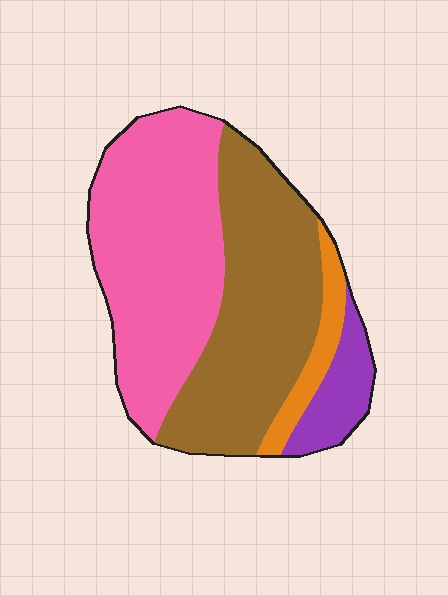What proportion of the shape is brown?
Brown covers about 40% of the shape.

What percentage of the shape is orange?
Orange covers about 5% of the shape.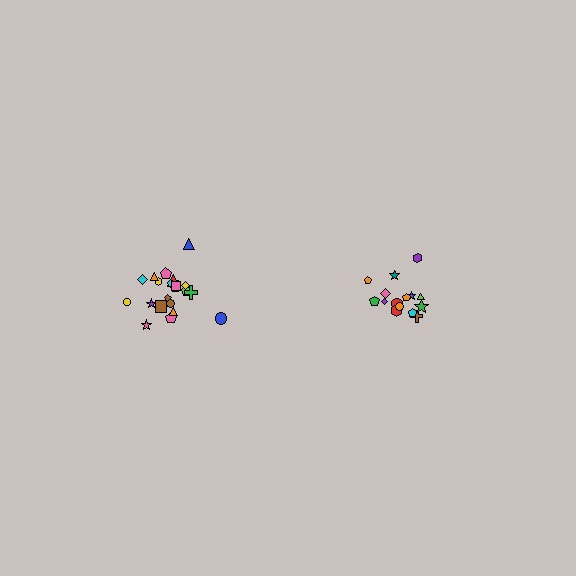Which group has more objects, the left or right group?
The left group.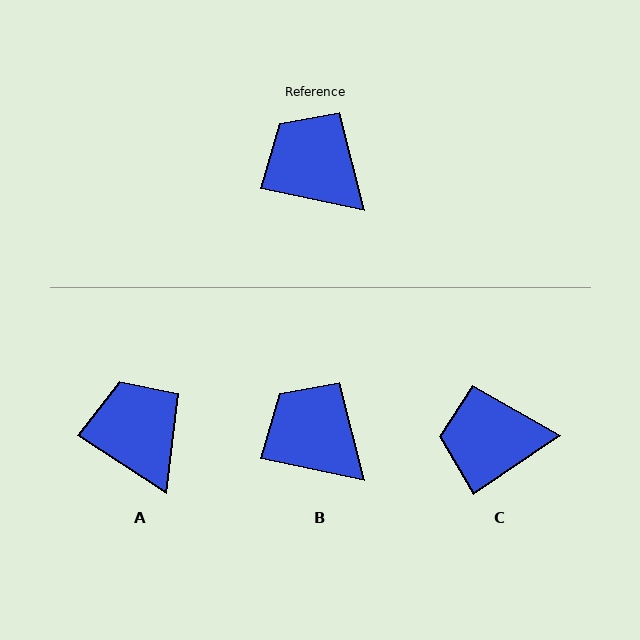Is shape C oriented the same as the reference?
No, it is off by about 46 degrees.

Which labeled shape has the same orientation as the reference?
B.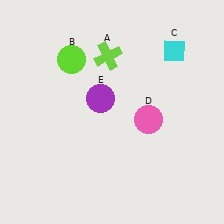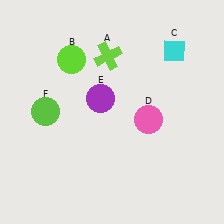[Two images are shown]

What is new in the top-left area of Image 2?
A lime circle (F) was added in the top-left area of Image 2.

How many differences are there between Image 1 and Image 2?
There is 1 difference between the two images.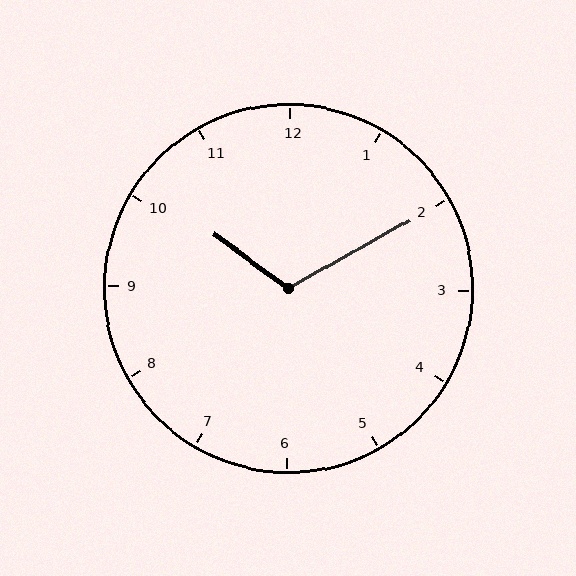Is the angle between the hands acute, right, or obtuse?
It is obtuse.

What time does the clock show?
10:10.